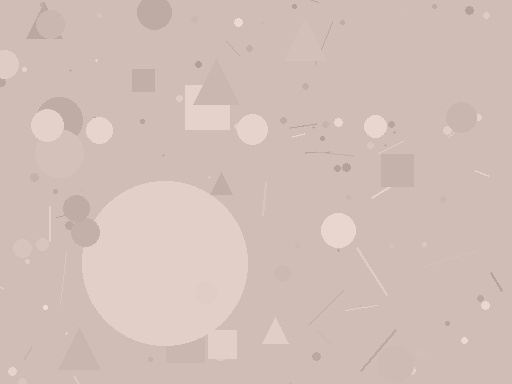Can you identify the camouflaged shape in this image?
The camouflaged shape is a circle.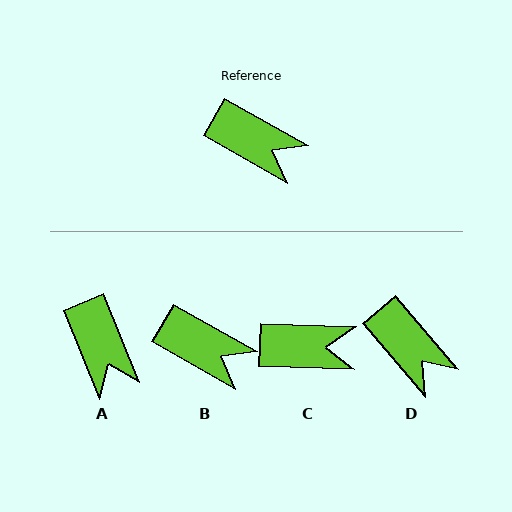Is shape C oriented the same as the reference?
No, it is off by about 27 degrees.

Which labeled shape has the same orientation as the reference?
B.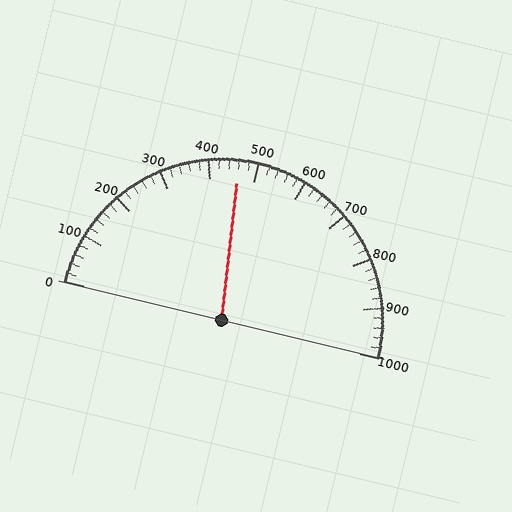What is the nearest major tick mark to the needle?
The nearest major tick mark is 500.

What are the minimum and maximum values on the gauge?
The gauge ranges from 0 to 1000.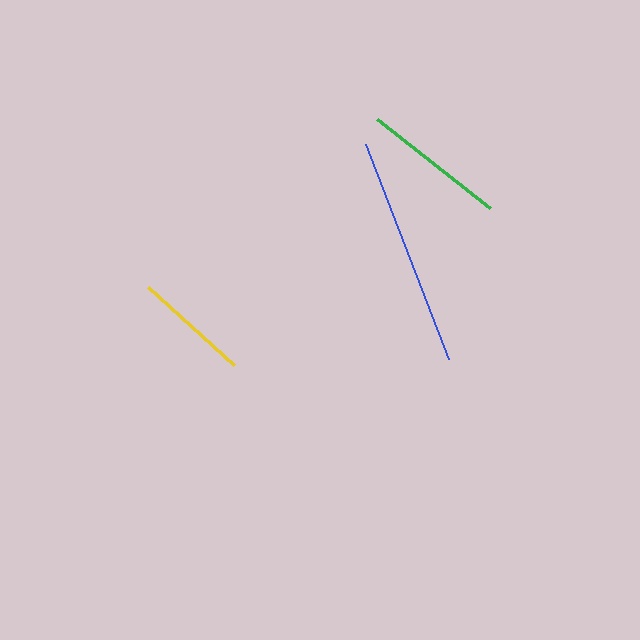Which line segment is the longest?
The blue line is the longest at approximately 230 pixels.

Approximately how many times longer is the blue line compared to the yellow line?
The blue line is approximately 2.0 times the length of the yellow line.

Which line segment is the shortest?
The yellow line is the shortest at approximately 115 pixels.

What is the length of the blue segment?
The blue segment is approximately 230 pixels long.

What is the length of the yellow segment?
The yellow segment is approximately 115 pixels long.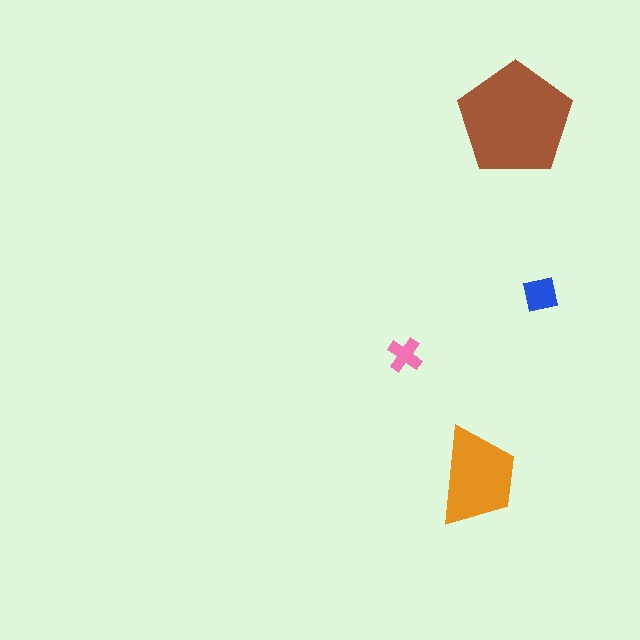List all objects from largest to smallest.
The brown pentagon, the orange trapezoid, the blue square, the pink cross.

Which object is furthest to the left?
The pink cross is leftmost.